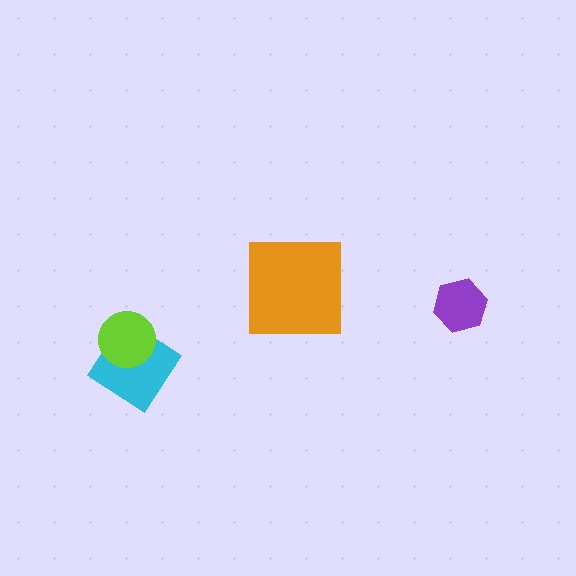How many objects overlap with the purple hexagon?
0 objects overlap with the purple hexagon.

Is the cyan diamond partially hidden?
Yes, it is partially covered by another shape.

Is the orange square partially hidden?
No, no other shape covers it.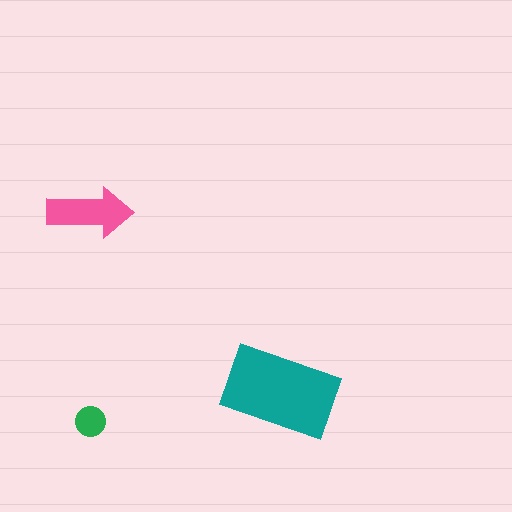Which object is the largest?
The teal rectangle.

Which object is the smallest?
The green circle.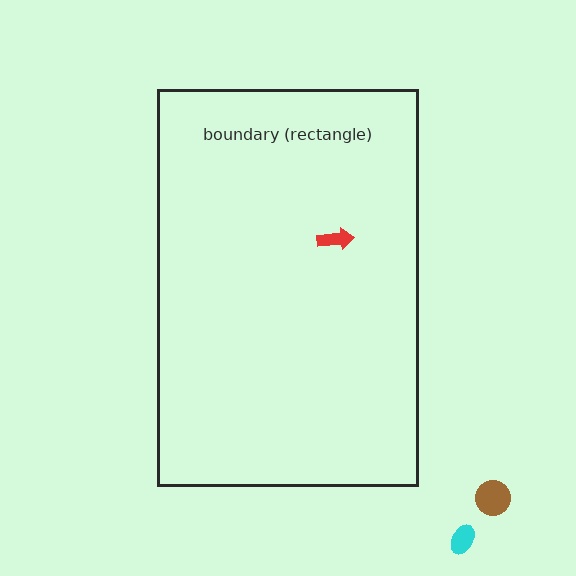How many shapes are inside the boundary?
1 inside, 2 outside.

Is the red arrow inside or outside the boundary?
Inside.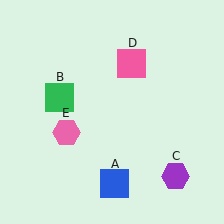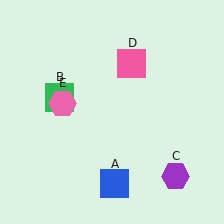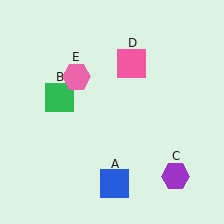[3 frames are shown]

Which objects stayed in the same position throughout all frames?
Blue square (object A) and green square (object B) and purple hexagon (object C) and pink square (object D) remained stationary.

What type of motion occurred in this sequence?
The pink hexagon (object E) rotated clockwise around the center of the scene.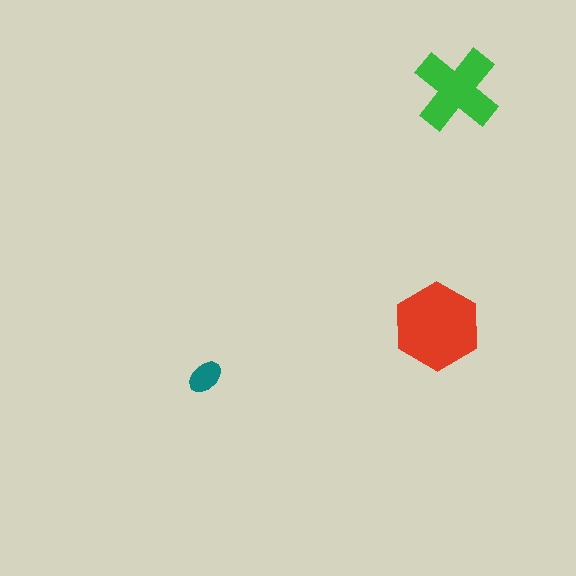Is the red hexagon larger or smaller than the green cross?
Larger.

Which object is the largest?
The red hexagon.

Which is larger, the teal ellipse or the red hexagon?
The red hexagon.